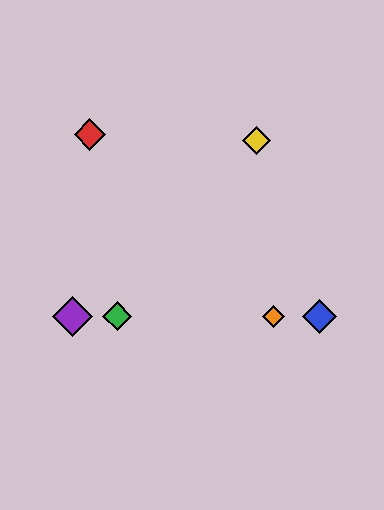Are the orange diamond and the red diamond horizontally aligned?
No, the orange diamond is at y≈317 and the red diamond is at y≈134.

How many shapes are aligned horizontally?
4 shapes (the blue diamond, the green diamond, the purple diamond, the orange diamond) are aligned horizontally.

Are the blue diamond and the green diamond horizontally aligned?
Yes, both are at y≈317.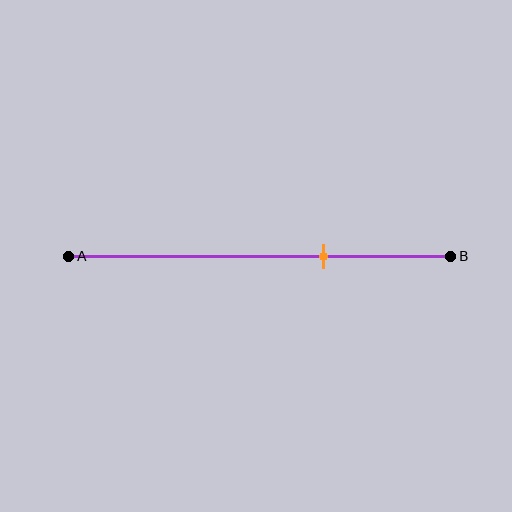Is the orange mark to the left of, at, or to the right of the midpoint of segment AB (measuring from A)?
The orange mark is to the right of the midpoint of segment AB.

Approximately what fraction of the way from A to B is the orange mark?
The orange mark is approximately 65% of the way from A to B.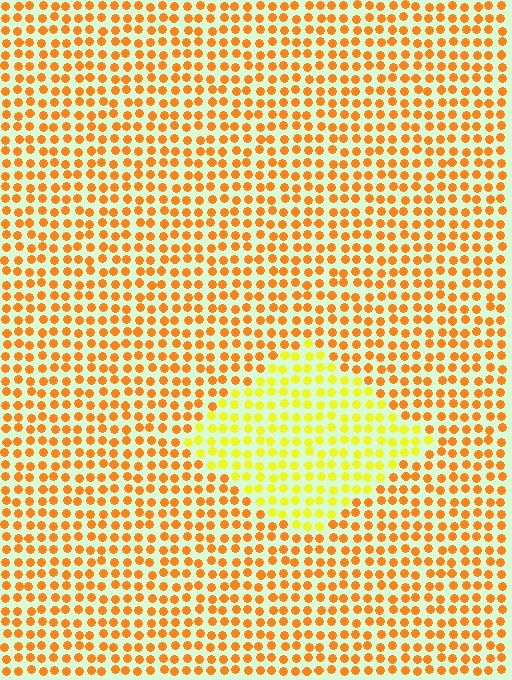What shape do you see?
I see a diamond.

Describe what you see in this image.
The image is filled with small orange elements in a uniform arrangement. A diamond-shaped region is visible where the elements are tinted to a slightly different hue, forming a subtle color boundary.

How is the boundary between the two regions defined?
The boundary is defined purely by a slight shift in hue (about 35 degrees). Spacing, size, and orientation are identical on both sides.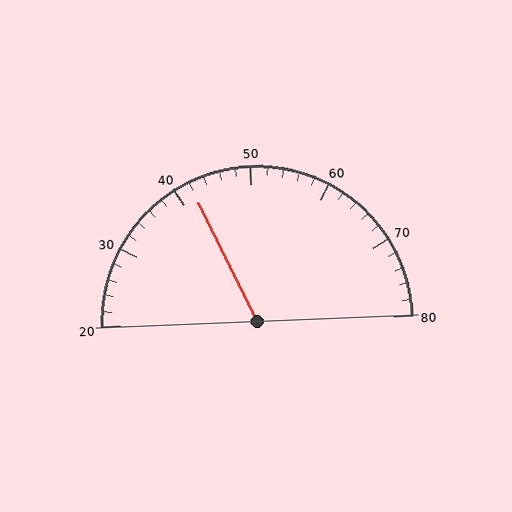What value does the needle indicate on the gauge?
The needle indicates approximately 42.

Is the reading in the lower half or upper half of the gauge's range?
The reading is in the lower half of the range (20 to 80).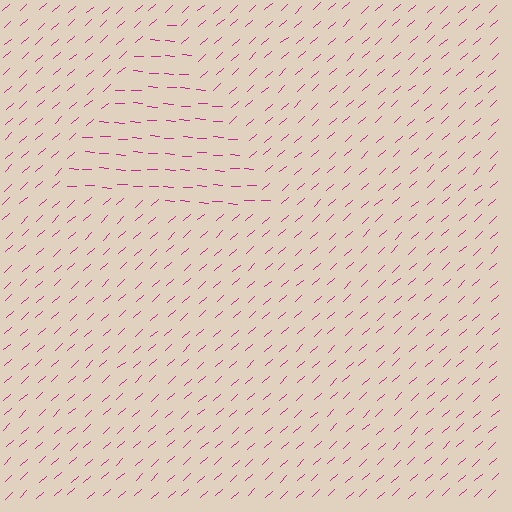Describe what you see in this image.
The image is filled with small magenta line segments. A triangle region in the image has lines oriented differently from the surrounding lines, creating a visible texture boundary.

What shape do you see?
I see a triangle.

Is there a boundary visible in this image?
Yes, there is a texture boundary formed by a change in line orientation.